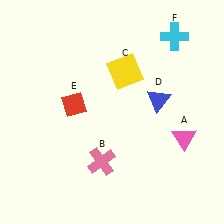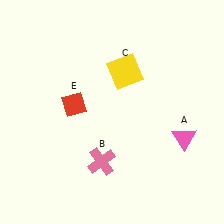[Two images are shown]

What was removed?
The blue triangle (D), the cyan cross (F) were removed in Image 2.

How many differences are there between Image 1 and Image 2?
There are 2 differences between the two images.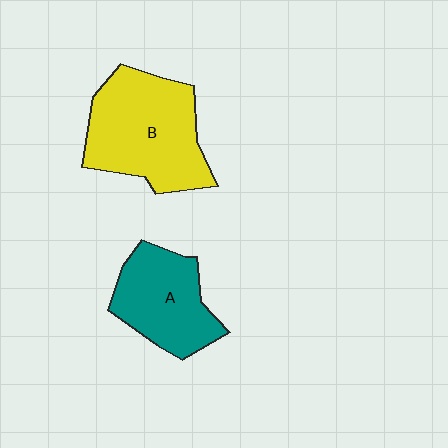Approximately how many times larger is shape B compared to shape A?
Approximately 1.4 times.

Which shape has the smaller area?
Shape A (teal).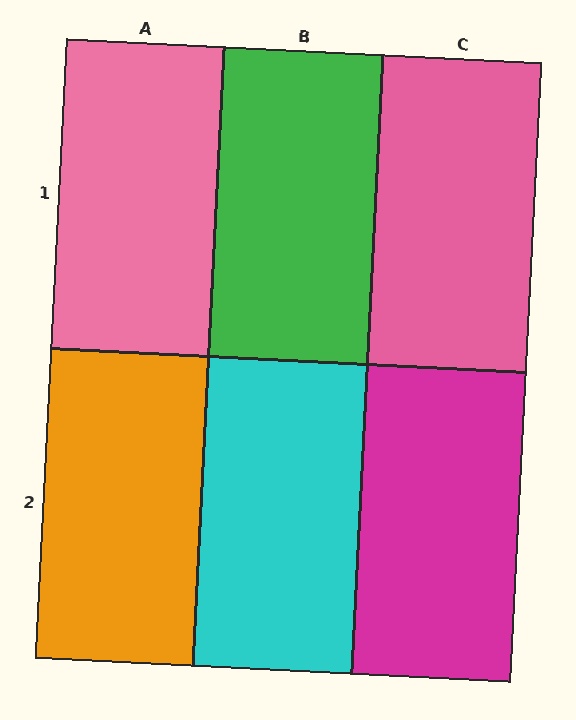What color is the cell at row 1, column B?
Green.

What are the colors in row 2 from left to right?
Orange, cyan, magenta.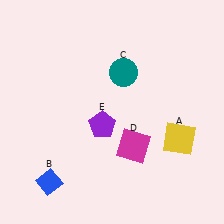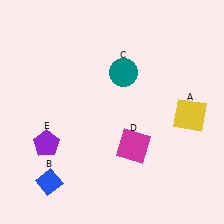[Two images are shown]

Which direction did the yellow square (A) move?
The yellow square (A) moved up.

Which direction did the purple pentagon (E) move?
The purple pentagon (E) moved left.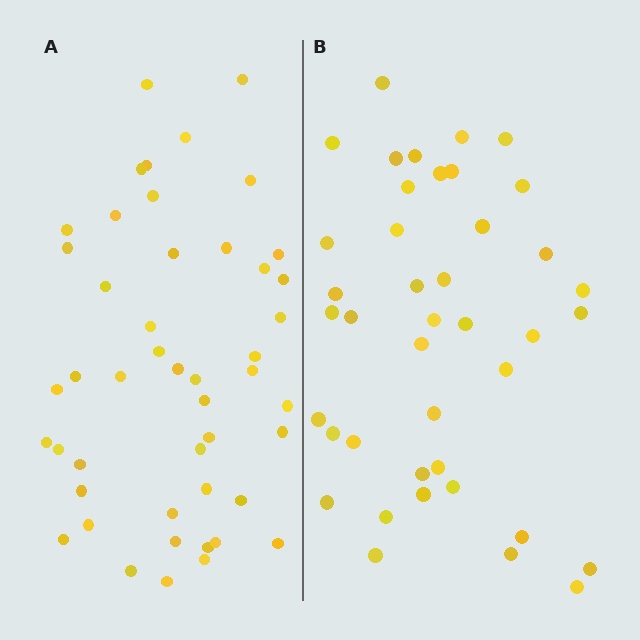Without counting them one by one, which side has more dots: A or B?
Region A (the left region) has more dots.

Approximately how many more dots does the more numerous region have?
Region A has about 6 more dots than region B.